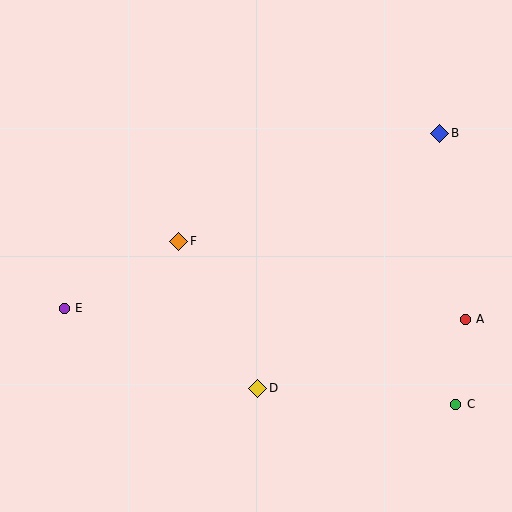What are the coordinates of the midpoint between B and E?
The midpoint between B and E is at (252, 221).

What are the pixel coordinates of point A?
Point A is at (465, 319).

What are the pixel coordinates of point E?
Point E is at (64, 308).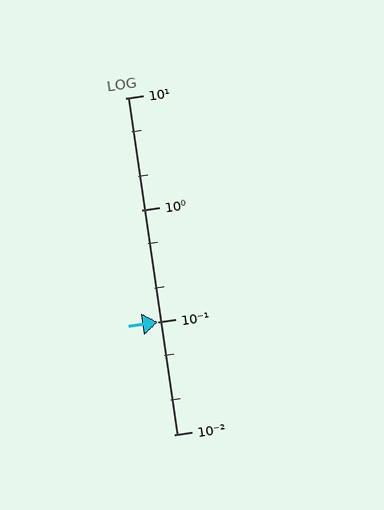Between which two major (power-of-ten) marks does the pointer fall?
The pointer is between 0.1 and 1.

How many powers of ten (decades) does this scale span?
The scale spans 3 decades, from 0.01 to 10.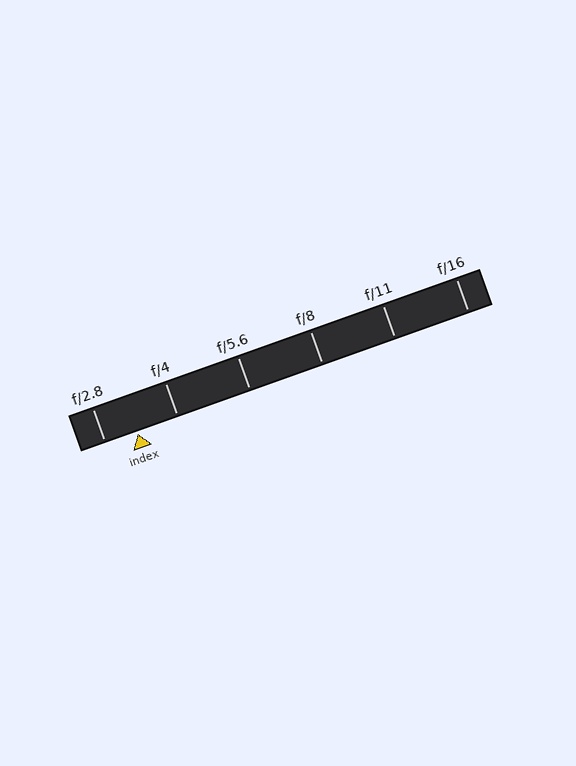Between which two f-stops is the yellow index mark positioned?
The index mark is between f/2.8 and f/4.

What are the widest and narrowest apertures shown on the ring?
The widest aperture shown is f/2.8 and the narrowest is f/16.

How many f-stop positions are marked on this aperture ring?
There are 6 f-stop positions marked.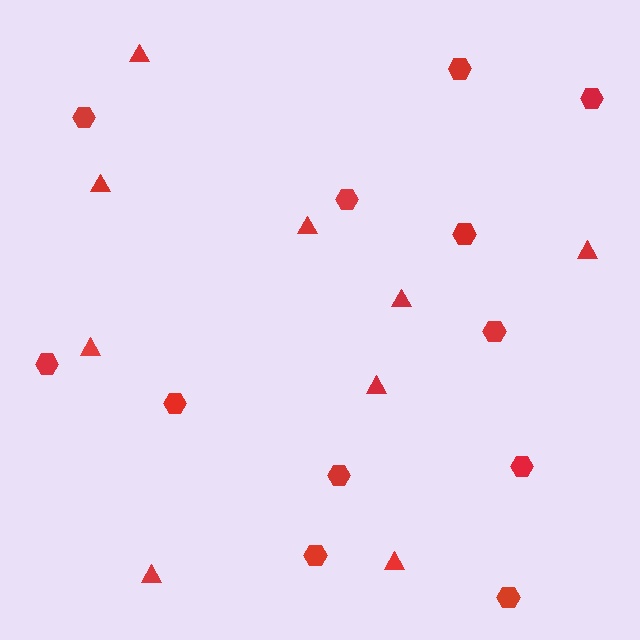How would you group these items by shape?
There are 2 groups: one group of triangles (9) and one group of hexagons (12).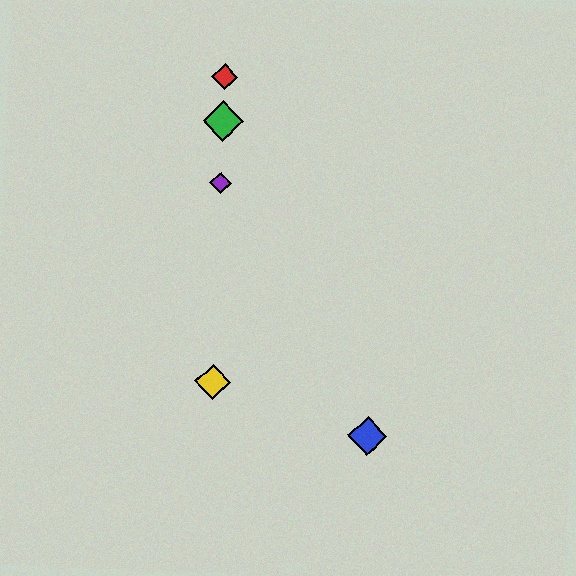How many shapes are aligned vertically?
4 shapes (the red diamond, the green diamond, the yellow diamond, the purple diamond) are aligned vertically.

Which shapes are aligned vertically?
The red diamond, the green diamond, the yellow diamond, the purple diamond are aligned vertically.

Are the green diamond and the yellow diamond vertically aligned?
Yes, both are at x≈223.